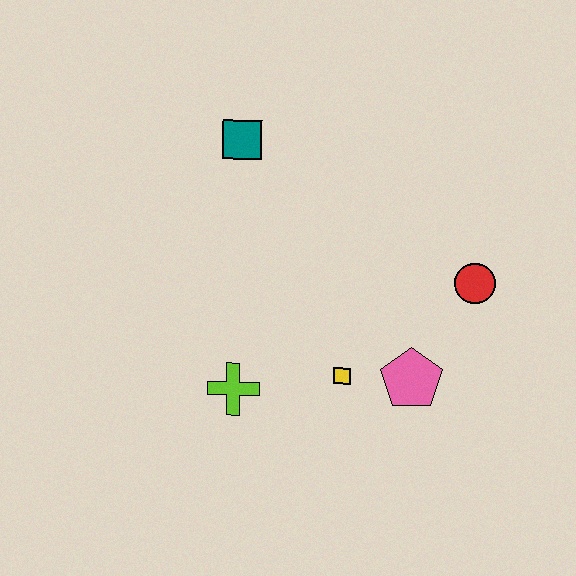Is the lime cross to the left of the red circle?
Yes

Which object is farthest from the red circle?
The teal square is farthest from the red circle.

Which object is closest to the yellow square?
The pink pentagon is closest to the yellow square.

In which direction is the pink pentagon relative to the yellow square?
The pink pentagon is to the right of the yellow square.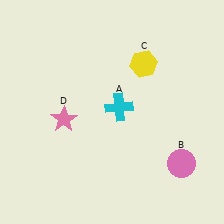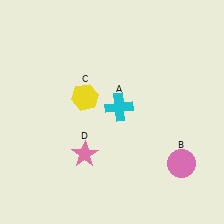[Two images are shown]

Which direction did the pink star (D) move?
The pink star (D) moved down.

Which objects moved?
The objects that moved are: the yellow hexagon (C), the pink star (D).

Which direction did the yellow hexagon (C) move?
The yellow hexagon (C) moved left.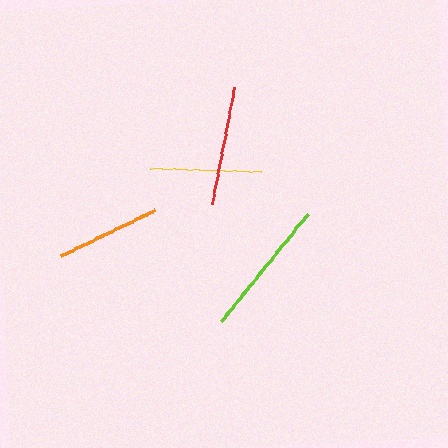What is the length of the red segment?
The red segment is approximately 119 pixels long.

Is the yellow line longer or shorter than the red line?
The red line is longer than the yellow line.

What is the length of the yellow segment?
The yellow segment is approximately 111 pixels long.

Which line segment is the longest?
The lime line is the longest at approximately 138 pixels.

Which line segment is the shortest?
The orange line is the shortest at approximately 104 pixels.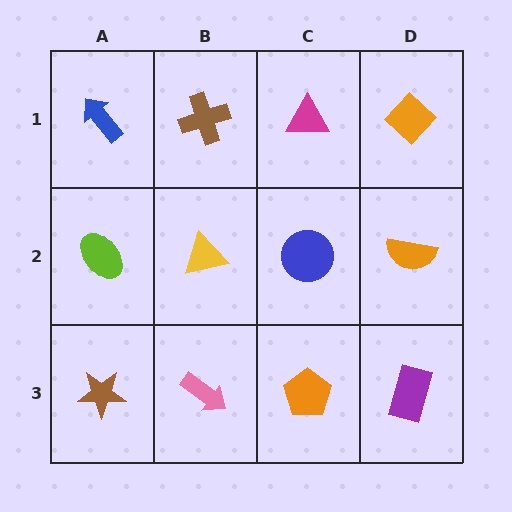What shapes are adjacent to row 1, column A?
A lime ellipse (row 2, column A), a brown cross (row 1, column B).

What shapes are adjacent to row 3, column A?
A lime ellipse (row 2, column A), a pink arrow (row 3, column B).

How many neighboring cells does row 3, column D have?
2.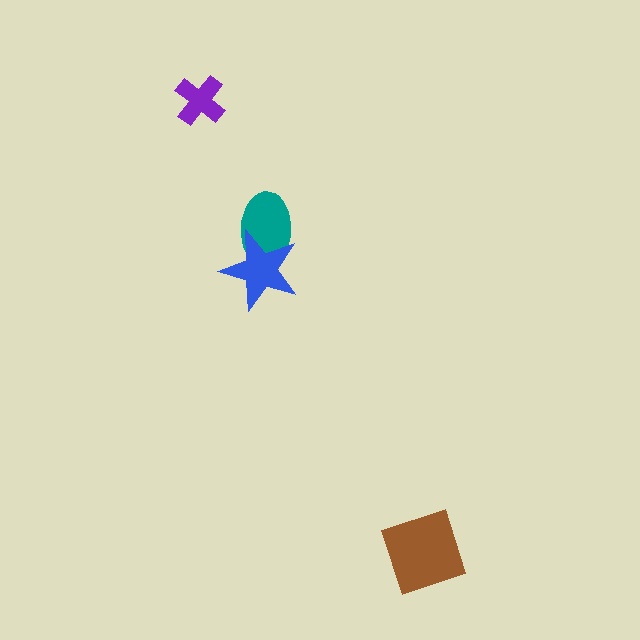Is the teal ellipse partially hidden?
Yes, it is partially covered by another shape.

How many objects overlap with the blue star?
1 object overlaps with the blue star.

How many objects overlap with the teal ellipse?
1 object overlaps with the teal ellipse.